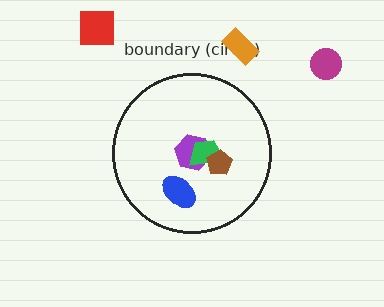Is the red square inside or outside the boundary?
Outside.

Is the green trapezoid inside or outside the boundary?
Inside.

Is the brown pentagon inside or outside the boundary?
Inside.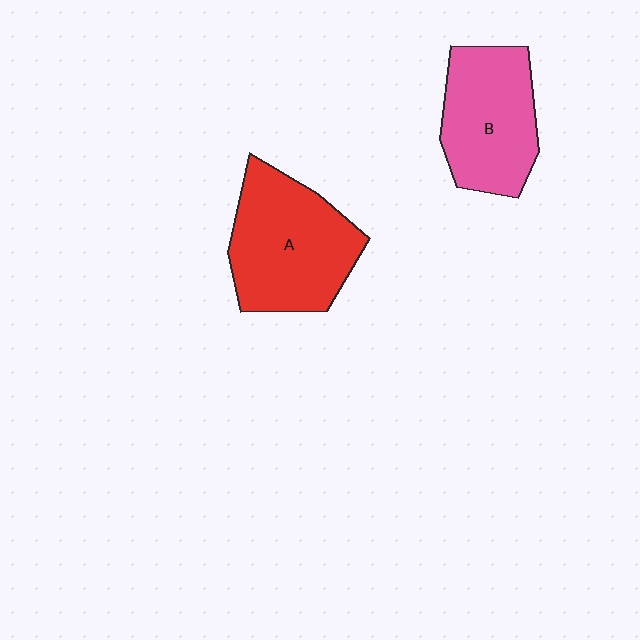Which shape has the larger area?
Shape A (red).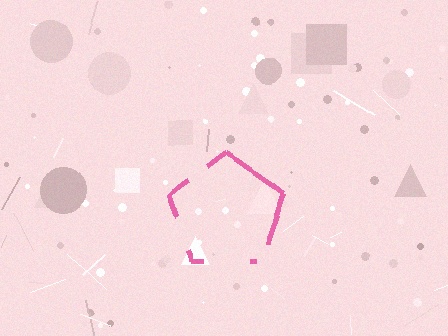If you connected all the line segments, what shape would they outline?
They would outline a pentagon.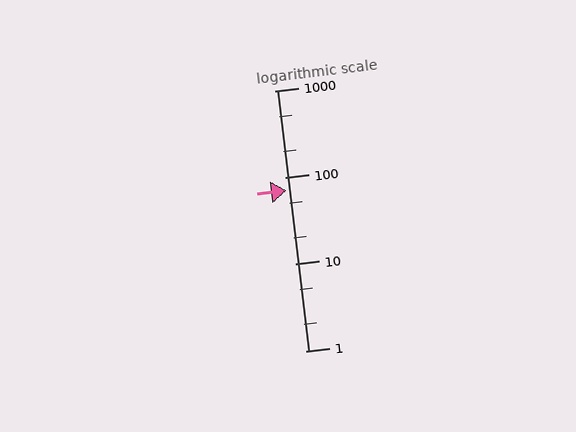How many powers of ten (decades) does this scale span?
The scale spans 3 decades, from 1 to 1000.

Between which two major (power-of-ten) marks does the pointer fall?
The pointer is between 10 and 100.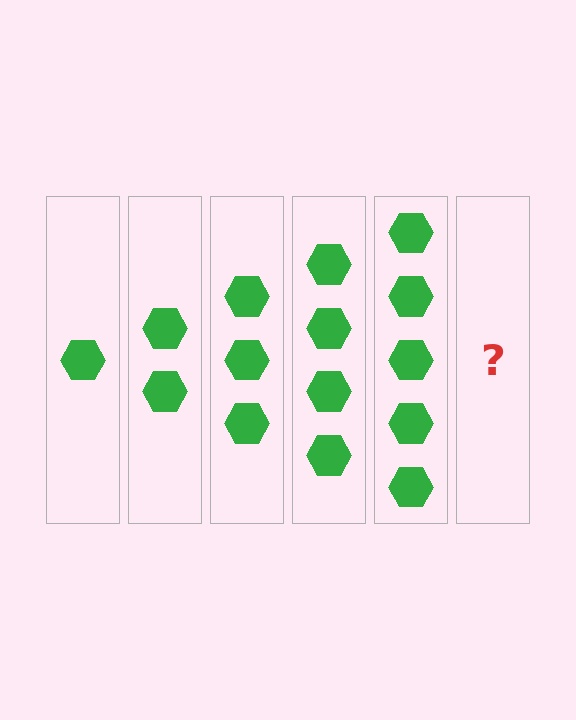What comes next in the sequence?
The next element should be 6 hexagons.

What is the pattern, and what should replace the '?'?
The pattern is that each step adds one more hexagon. The '?' should be 6 hexagons.